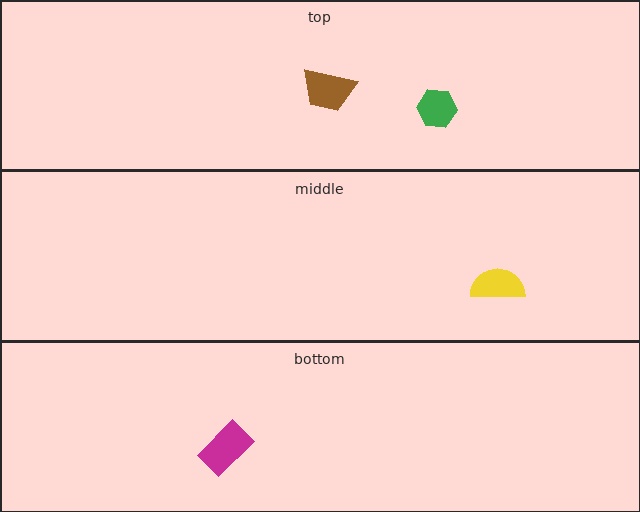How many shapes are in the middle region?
1.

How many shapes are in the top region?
2.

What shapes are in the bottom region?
The magenta rectangle.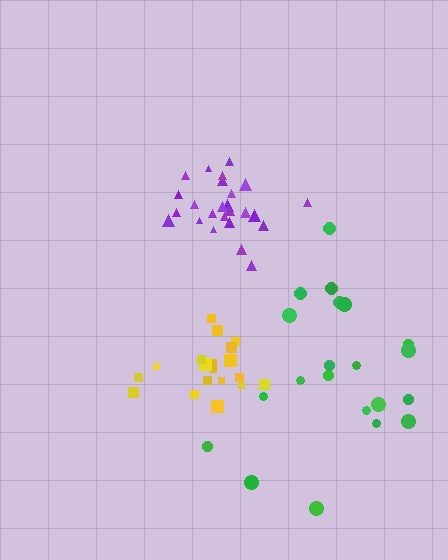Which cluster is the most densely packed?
Purple.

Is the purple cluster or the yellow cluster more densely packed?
Purple.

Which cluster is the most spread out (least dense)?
Green.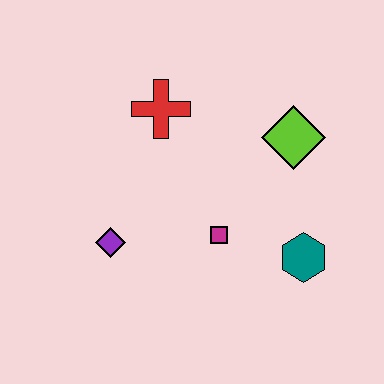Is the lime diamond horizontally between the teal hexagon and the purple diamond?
Yes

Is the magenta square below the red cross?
Yes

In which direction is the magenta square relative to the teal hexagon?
The magenta square is to the left of the teal hexagon.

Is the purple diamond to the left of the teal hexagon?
Yes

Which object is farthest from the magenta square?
The red cross is farthest from the magenta square.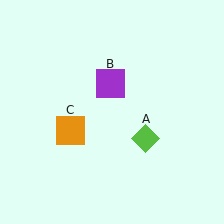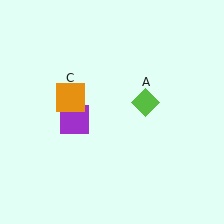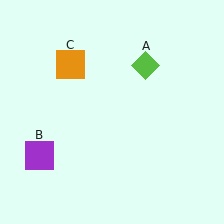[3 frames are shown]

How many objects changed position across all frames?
3 objects changed position: lime diamond (object A), purple square (object B), orange square (object C).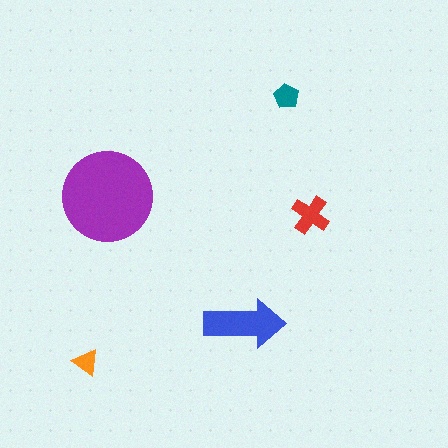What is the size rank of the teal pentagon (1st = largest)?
4th.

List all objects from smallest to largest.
The orange triangle, the teal pentagon, the red cross, the blue arrow, the purple circle.